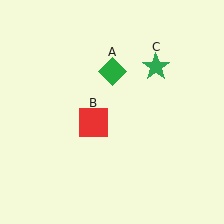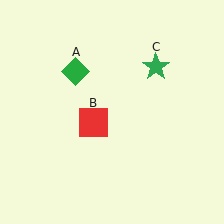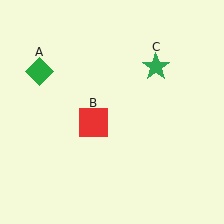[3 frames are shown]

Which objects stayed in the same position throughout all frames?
Red square (object B) and green star (object C) remained stationary.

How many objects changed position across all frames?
1 object changed position: green diamond (object A).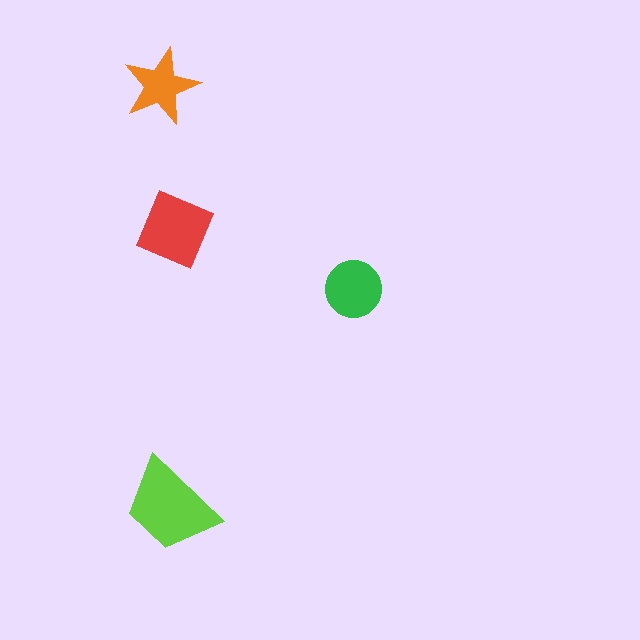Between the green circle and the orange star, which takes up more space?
The green circle.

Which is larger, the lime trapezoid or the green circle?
The lime trapezoid.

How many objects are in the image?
There are 4 objects in the image.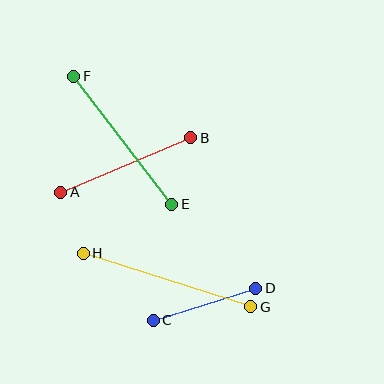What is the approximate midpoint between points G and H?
The midpoint is at approximately (167, 280) pixels.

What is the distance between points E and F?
The distance is approximately 161 pixels.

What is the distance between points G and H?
The distance is approximately 176 pixels.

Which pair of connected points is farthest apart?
Points G and H are farthest apart.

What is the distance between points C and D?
The distance is approximately 107 pixels.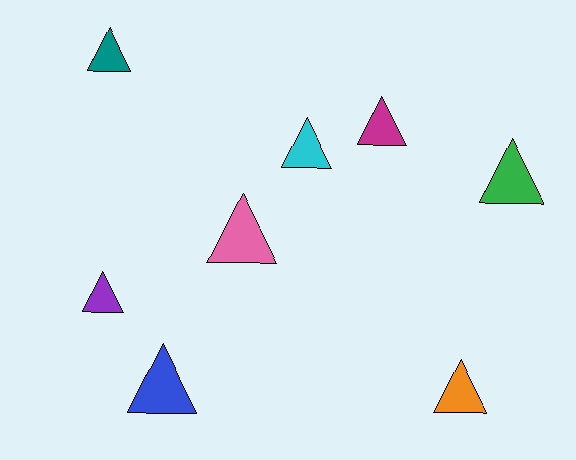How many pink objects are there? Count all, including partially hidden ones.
There is 1 pink object.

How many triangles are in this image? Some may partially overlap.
There are 8 triangles.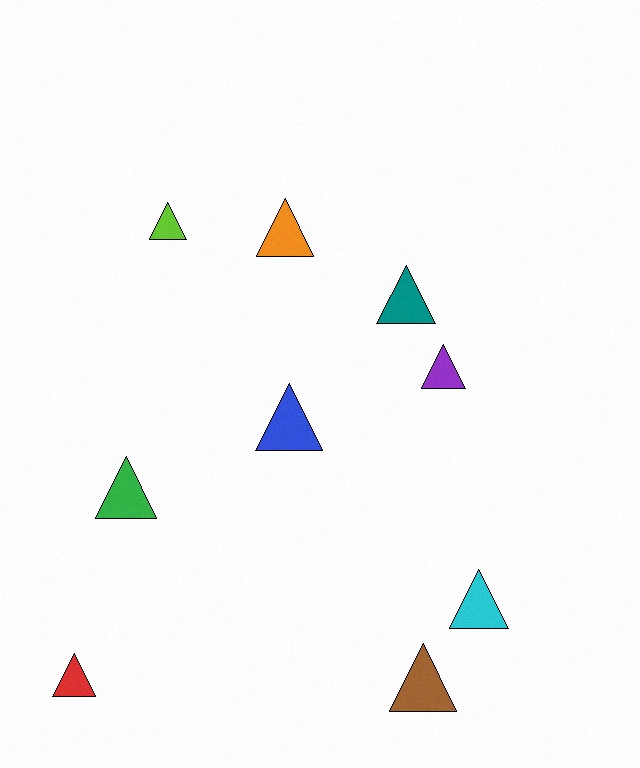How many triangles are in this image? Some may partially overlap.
There are 9 triangles.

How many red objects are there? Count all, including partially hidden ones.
There is 1 red object.